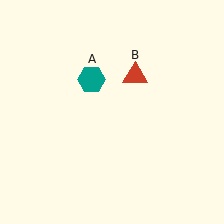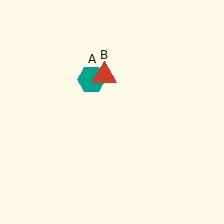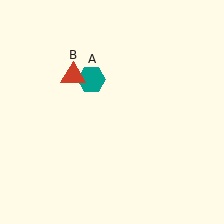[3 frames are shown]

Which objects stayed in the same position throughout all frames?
Teal hexagon (object A) remained stationary.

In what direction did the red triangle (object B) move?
The red triangle (object B) moved left.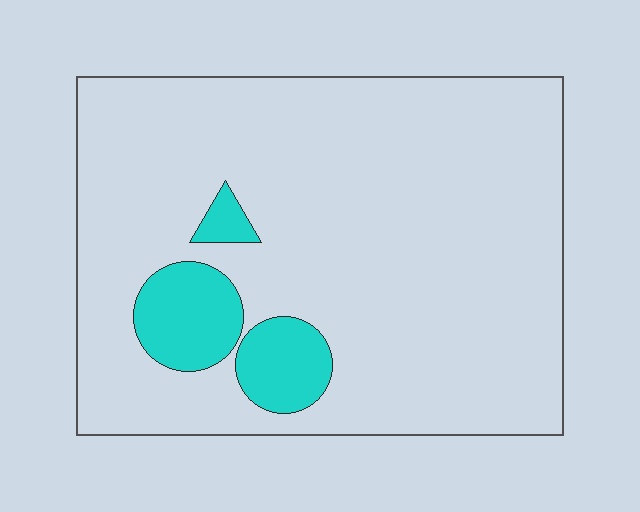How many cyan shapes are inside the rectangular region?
3.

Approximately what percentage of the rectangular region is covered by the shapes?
Approximately 10%.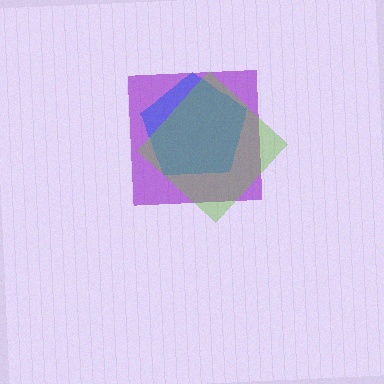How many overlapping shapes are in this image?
There are 3 overlapping shapes in the image.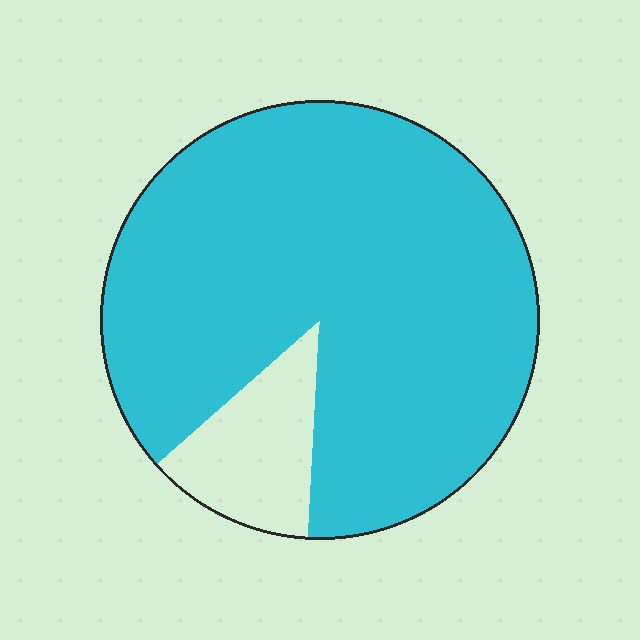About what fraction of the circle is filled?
About seven eighths (7/8).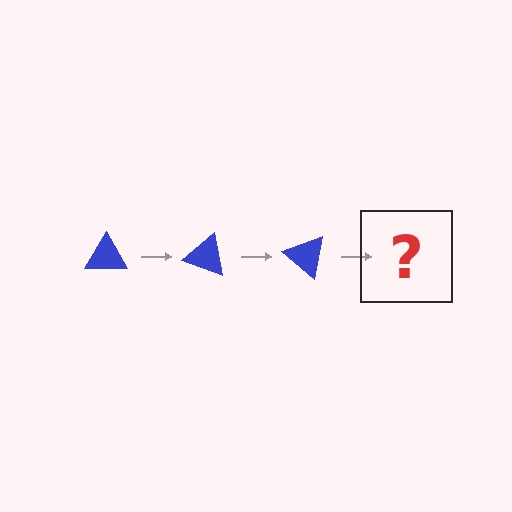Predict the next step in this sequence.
The next step is a blue triangle rotated 60 degrees.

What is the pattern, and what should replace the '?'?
The pattern is that the triangle rotates 20 degrees each step. The '?' should be a blue triangle rotated 60 degrees.